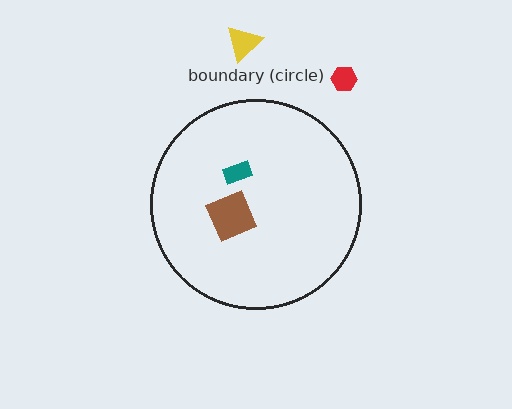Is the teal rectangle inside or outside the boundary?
Inside.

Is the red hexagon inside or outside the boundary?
Outside.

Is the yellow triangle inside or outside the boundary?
Outside.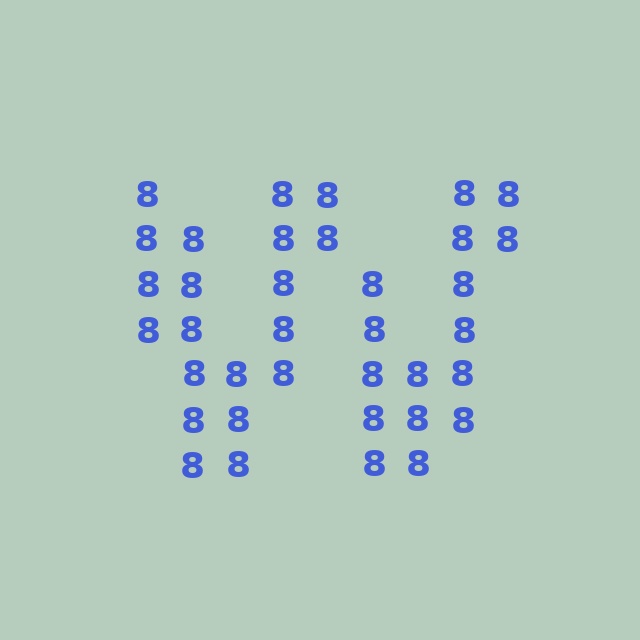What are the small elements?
The small elements are digit 8's.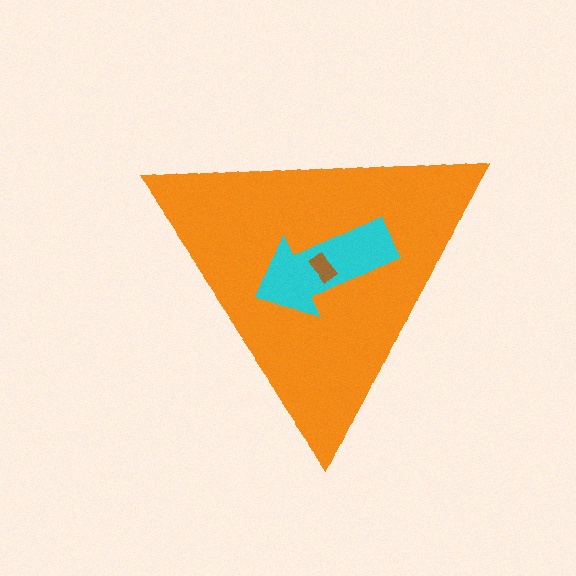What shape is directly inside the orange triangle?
The cyan arrow.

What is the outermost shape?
The orange triangle.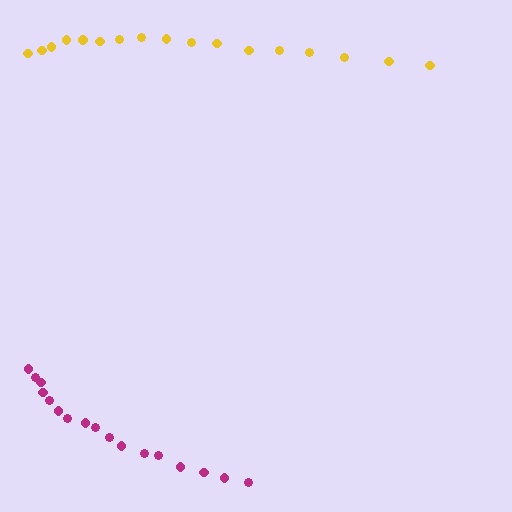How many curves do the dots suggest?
There are 2 distinct paths.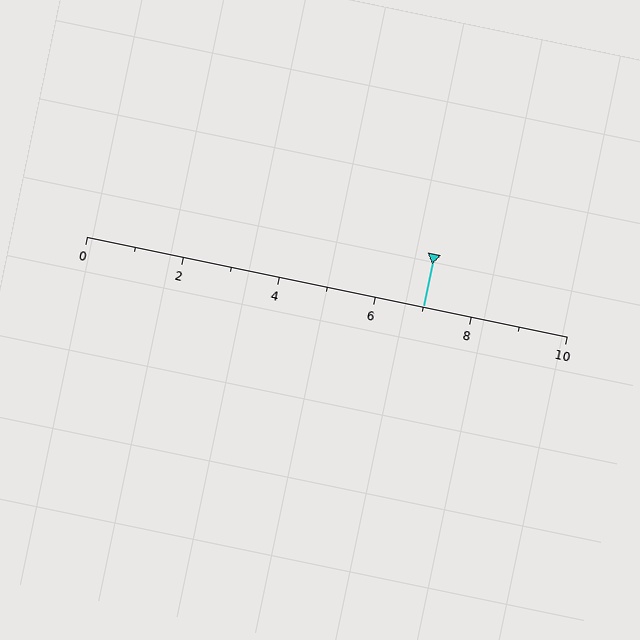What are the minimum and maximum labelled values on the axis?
The axis runs from 0 to 10.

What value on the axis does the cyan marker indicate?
The marker indicates approximately 7.